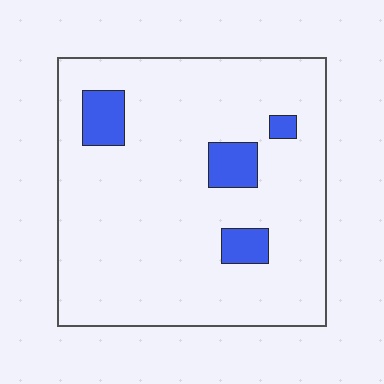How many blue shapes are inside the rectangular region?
4.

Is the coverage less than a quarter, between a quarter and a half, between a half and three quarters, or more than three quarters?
Less than a quarter.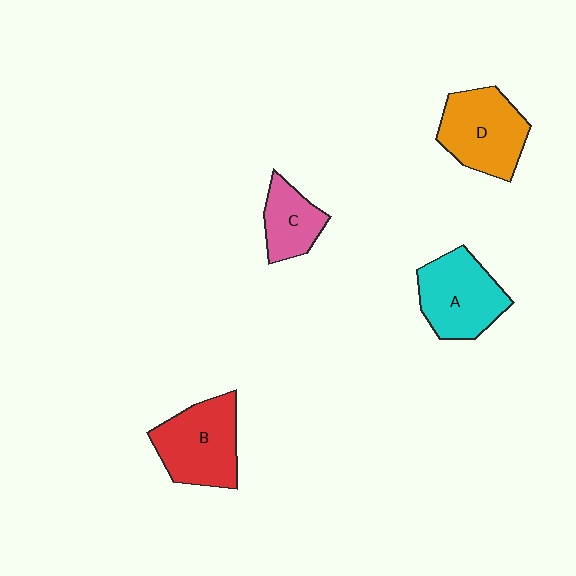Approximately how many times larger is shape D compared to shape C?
Approximately 1.6 times.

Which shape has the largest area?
Shape B (red).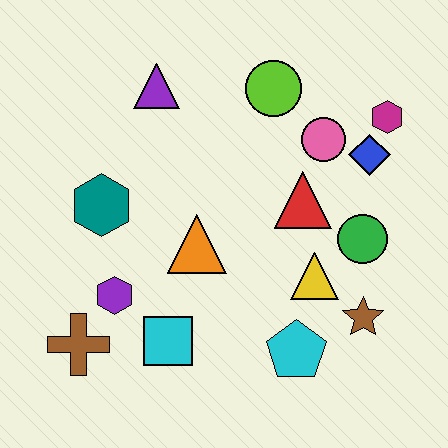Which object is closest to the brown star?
The yellow triangle is closest to the brown star.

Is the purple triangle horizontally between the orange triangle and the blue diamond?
No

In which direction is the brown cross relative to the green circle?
The brown cross is to the left of the green circle.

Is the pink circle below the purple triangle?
Yes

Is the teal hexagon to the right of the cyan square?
No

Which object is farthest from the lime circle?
The brown cross is farthest from the lime circle.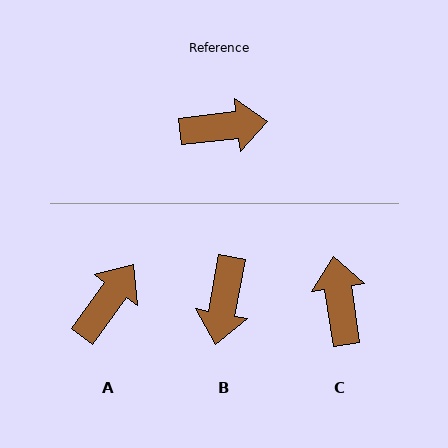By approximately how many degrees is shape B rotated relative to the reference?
Approximately 107 degrees clockwise.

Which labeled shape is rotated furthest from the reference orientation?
B, about 107 degrees away.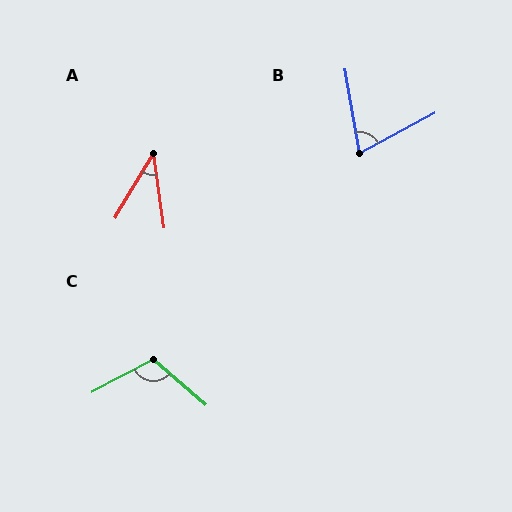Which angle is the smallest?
A, at approximately 39 degrees.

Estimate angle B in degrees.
Approximately 72 degrees.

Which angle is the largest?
C, at approximately 111 degrees.